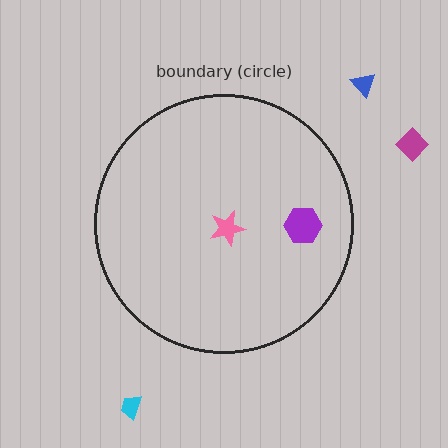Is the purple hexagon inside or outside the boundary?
Inside.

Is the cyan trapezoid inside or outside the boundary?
Outside.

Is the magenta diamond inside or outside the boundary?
Outside.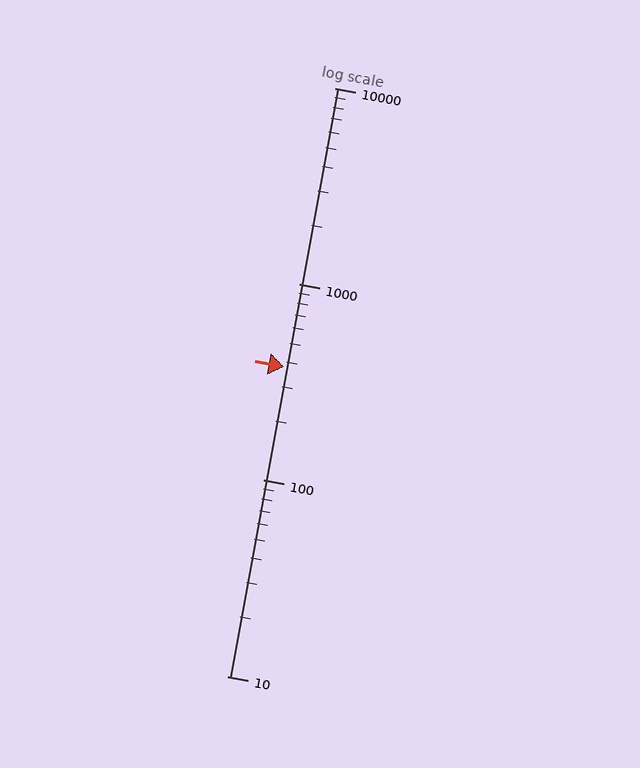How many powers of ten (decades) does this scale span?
The scale spans 3 decades, from 10 to 10000.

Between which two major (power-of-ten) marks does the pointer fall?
The pointer is between 100 and 1000.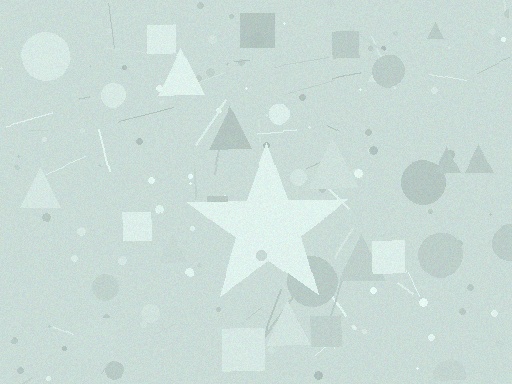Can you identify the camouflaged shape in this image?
The camouflaged shape is a star.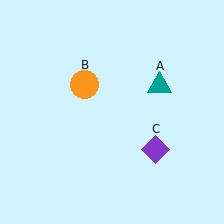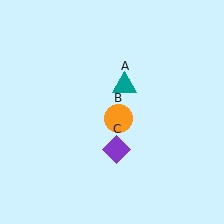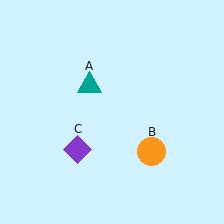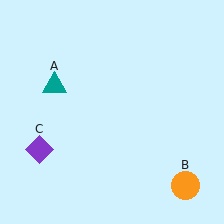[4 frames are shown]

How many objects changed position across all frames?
3 objects changed position: teal triangle (object A), orange circle (object B), purple diamond (object C).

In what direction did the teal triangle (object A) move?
The teal triangle (object A) moved left.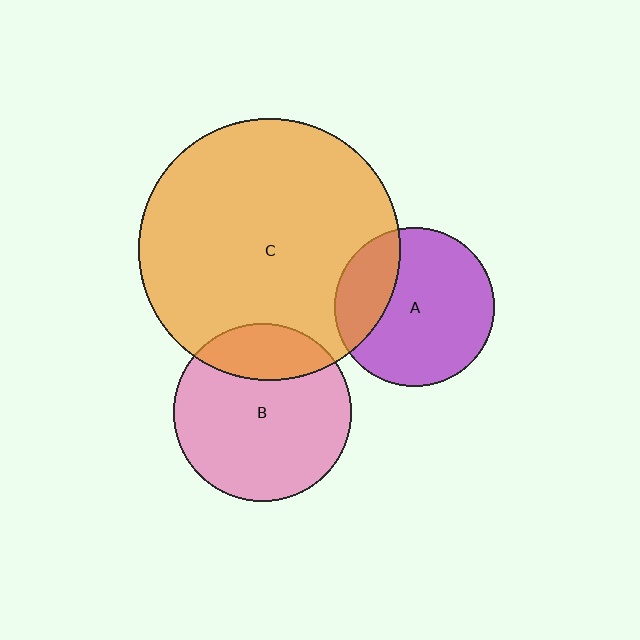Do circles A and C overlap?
Yes.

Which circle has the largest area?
Circle C (orange).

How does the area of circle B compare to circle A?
Approximately 1.3 times.